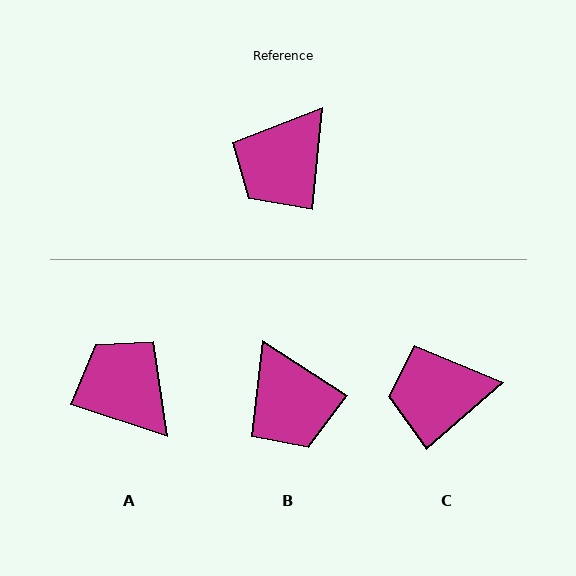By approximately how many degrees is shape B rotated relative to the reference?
Approximately 63 degrees counter-clockwise.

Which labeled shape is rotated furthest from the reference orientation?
A, about 103 degrees away.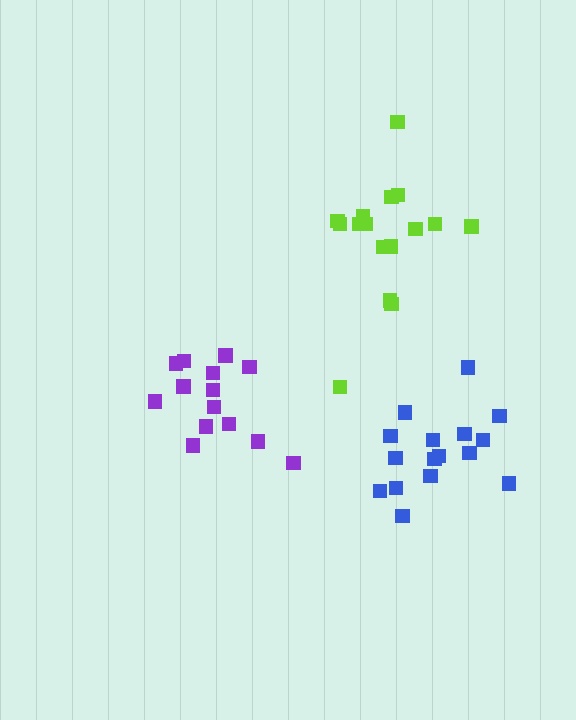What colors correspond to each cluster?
The clusters are colored: purple, lime, blue.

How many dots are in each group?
Group 1: 14 dots, Group 2: 16 dots, Group 3: 16 dots (46 total).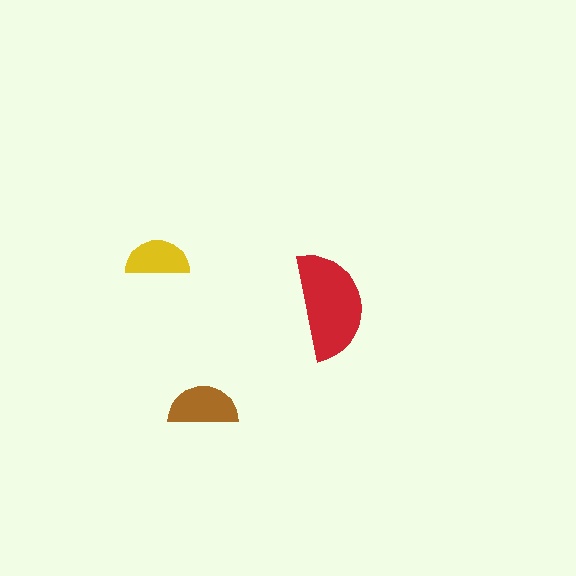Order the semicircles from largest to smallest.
the red one, the brown one, the yellow one.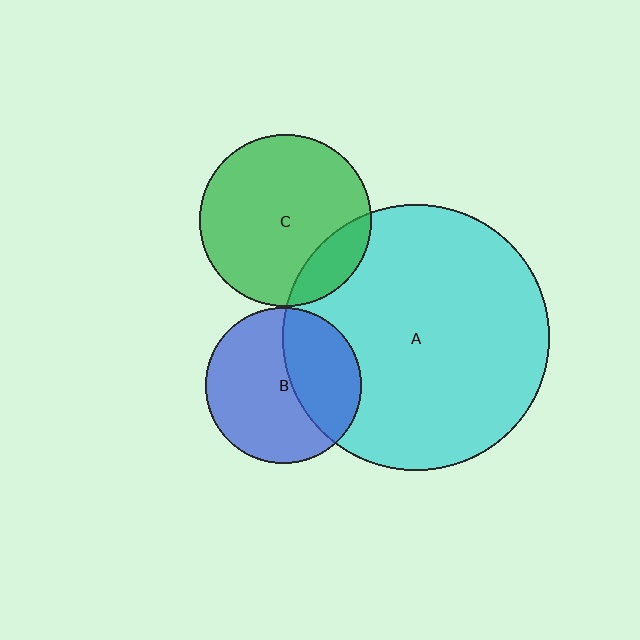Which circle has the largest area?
Circle A (cyan).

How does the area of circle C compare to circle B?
Approximately 1.2 times.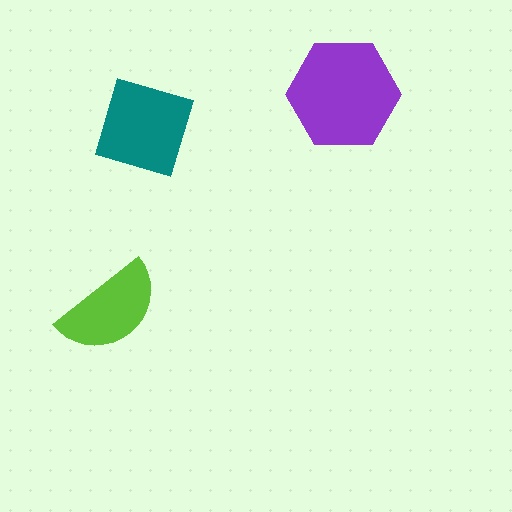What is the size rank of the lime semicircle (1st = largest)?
3rd.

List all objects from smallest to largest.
The lime semicircle, the teal square, the purple hexagon.